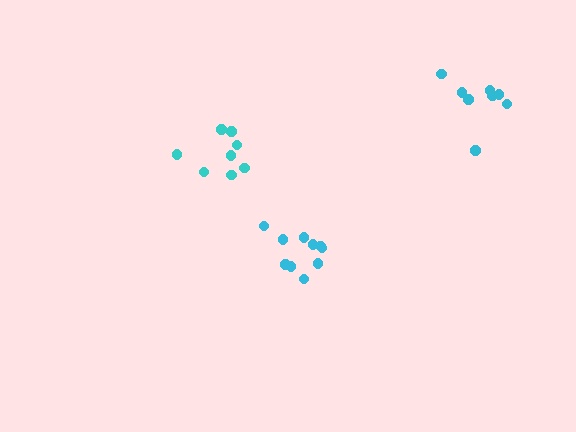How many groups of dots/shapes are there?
There are 3 groups.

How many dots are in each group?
Group 1: 8 dots, Group 2: 10 dots, Group 3: 8 dots (26 total).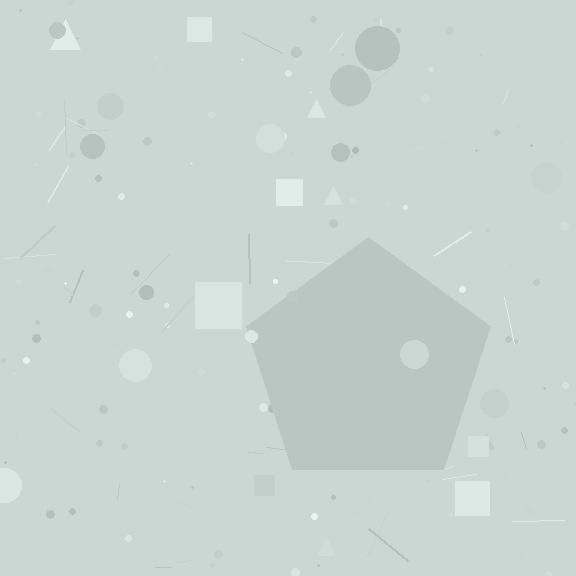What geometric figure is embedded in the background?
A pentagon is embedded in the background.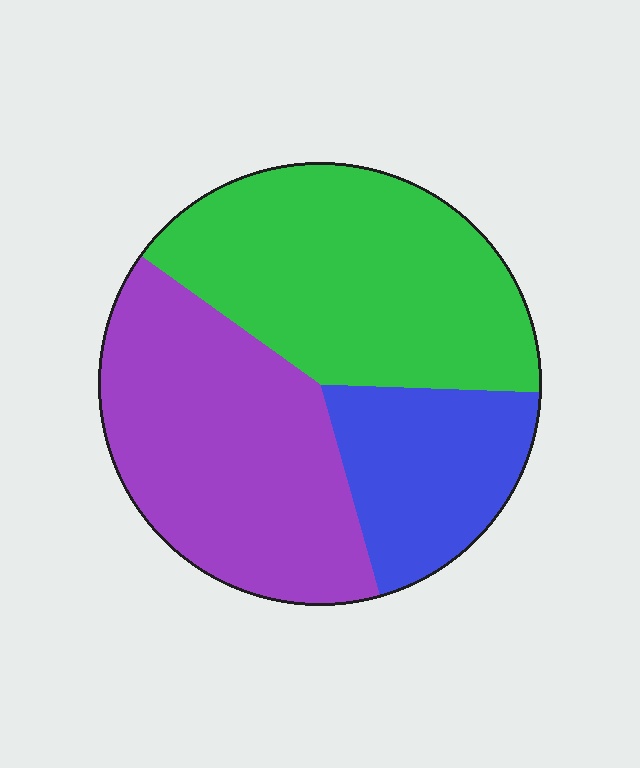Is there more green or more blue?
Green.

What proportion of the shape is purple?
Purple covers about 40% of the shape.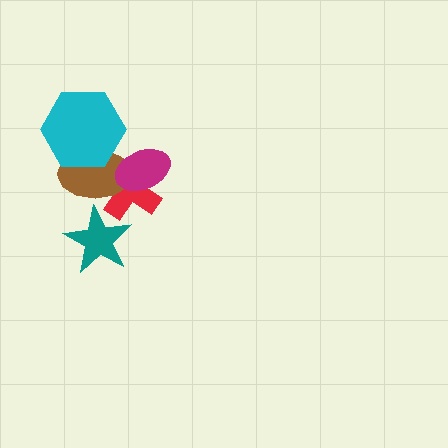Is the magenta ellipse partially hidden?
No, no other shape covers it.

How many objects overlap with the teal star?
1 object overlaps with the teal star.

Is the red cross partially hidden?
Yes, it is partially covered by another shape.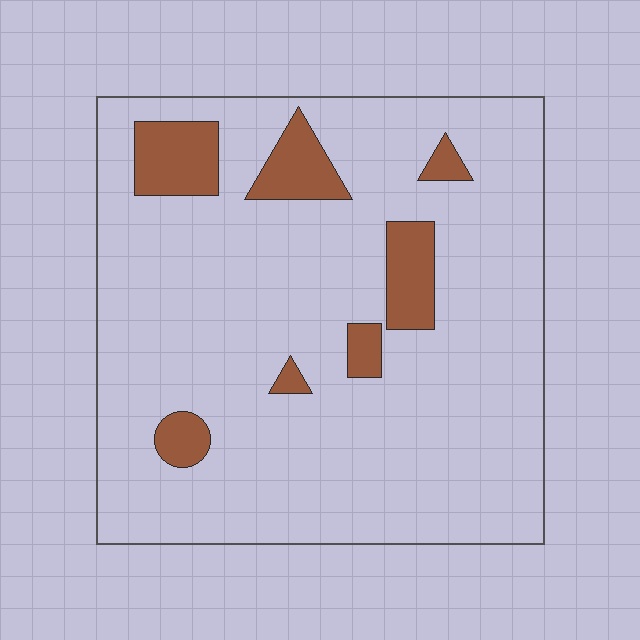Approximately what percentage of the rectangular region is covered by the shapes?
Approximately 10%.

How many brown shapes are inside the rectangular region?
7.